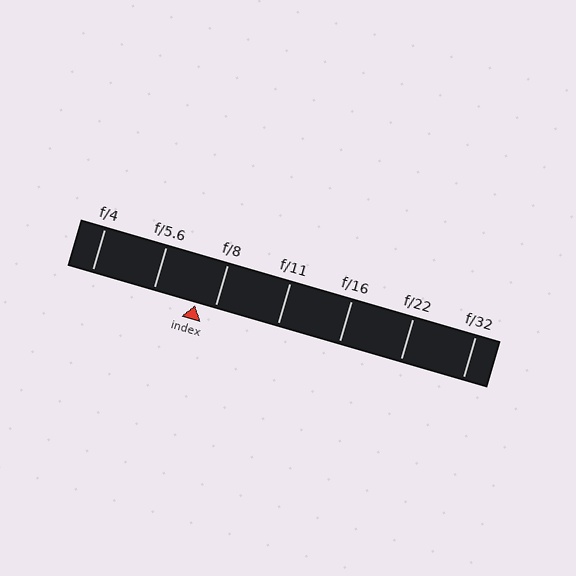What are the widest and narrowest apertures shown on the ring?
The widest aperture shown is f/4 and the narrowest is f/32.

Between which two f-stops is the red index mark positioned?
The index mark is between f/5.6 and f/8.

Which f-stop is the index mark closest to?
The index mark is closest to f/8.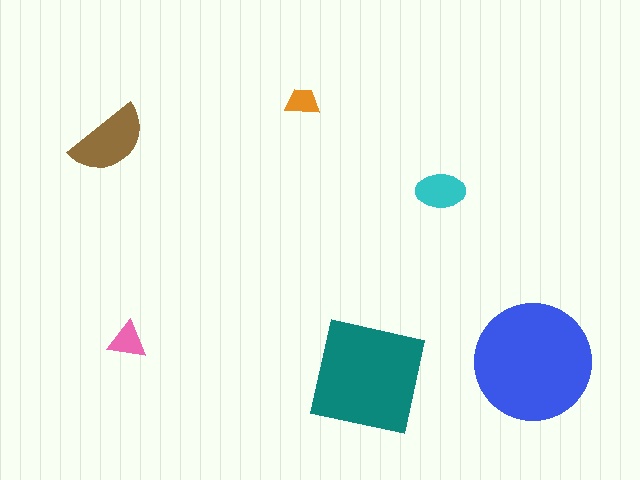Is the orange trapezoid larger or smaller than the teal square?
Smaller.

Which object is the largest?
The blue circle.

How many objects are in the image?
There are 6 objects in the image.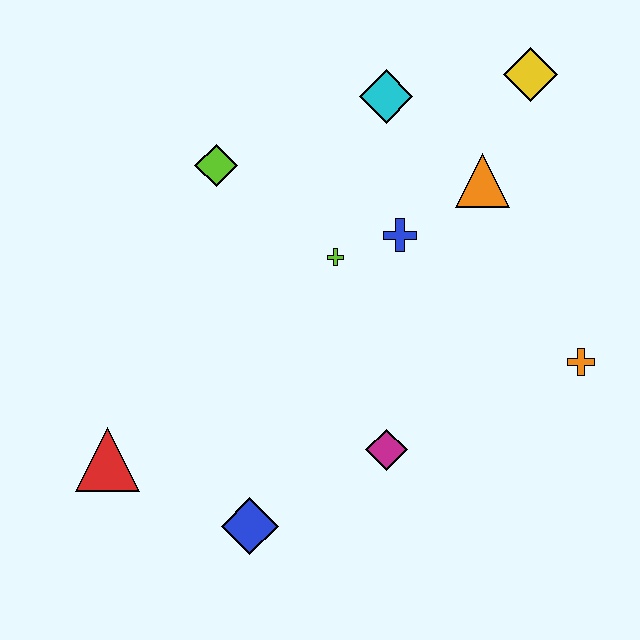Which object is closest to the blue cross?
The lime cross is closest to the blue cross.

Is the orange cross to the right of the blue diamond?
Yes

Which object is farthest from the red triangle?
The yellow diamond is farthest from the red triangle.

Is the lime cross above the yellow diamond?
No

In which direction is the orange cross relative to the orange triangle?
The orange cross is below the orange triangle.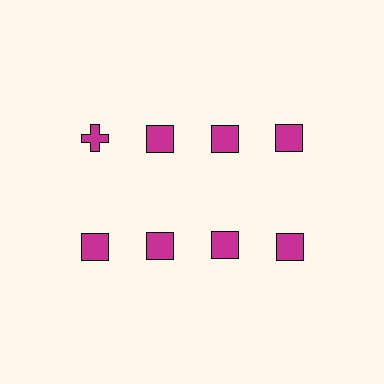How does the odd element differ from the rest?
It has a different shape: cross instead of square.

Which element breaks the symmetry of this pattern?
The magenta cross in the top row, leftmost column breaks the symmetry. All other shapes are magenta squares.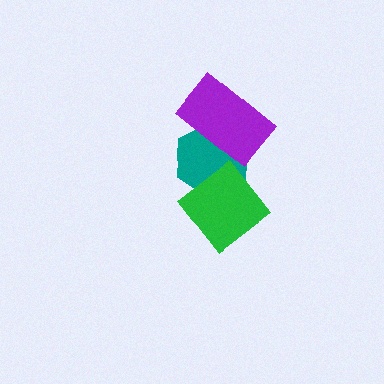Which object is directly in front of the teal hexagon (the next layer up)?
The purple rectangle is directly in front of the teal hexagon.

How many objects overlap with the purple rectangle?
1 object overlaps with the purple rectangle.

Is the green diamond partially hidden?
No, no other shape covers it.